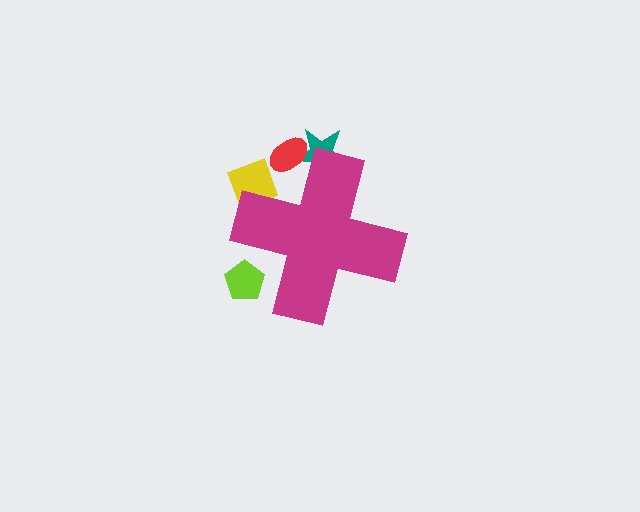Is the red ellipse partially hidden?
Yes, the red ellipse is partially hidden behind the magenta cross.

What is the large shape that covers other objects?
A magenta cross.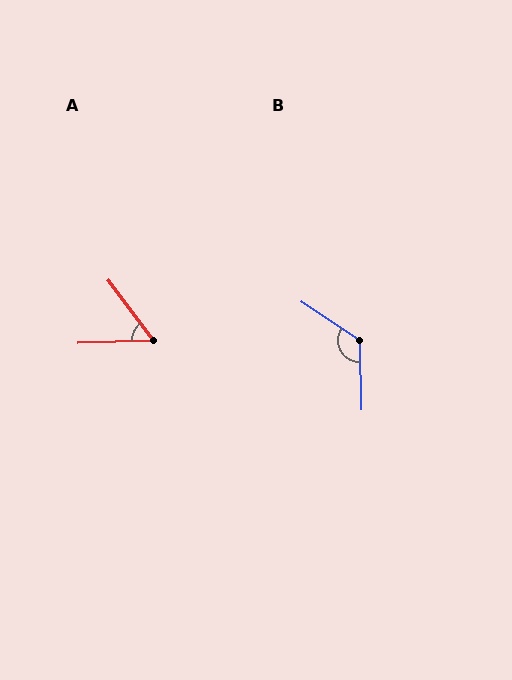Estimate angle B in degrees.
Approximately 125 degrees.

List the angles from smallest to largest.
A (54°), B (125°).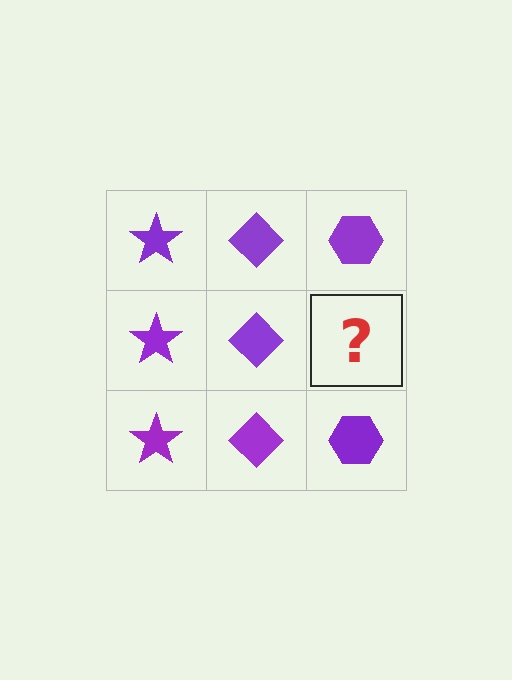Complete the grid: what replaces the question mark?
The question mark should be replaced with a purple hexagon.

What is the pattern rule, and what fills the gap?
The rule is that each column has a consistent shape. The gap should be filled with a purple hexagon.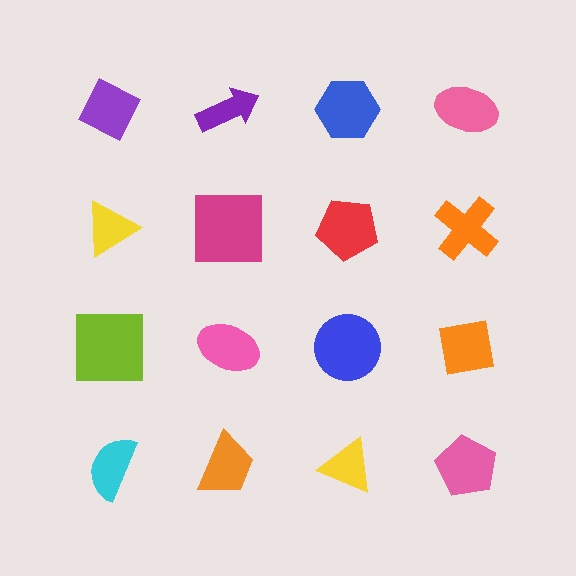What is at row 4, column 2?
An orange trapezoid.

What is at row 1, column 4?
A pink ellipse.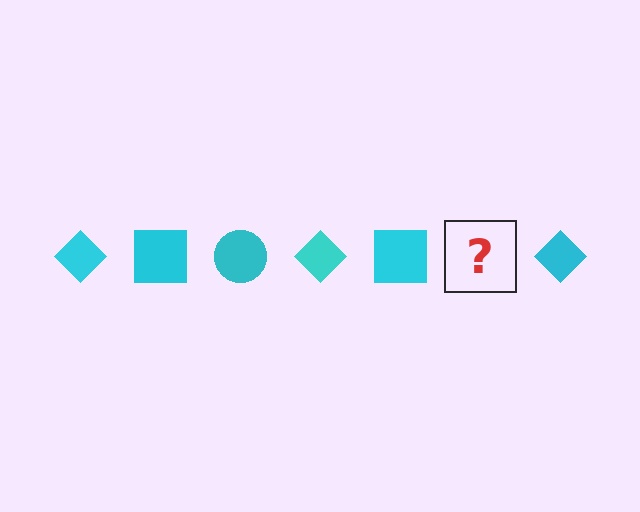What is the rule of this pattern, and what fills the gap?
The rule is that the pattern cycles through diamond, square, circle shapes in cyan. The gap should be filled with a cyan circle.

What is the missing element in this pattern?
The missing element is a cyan circle.